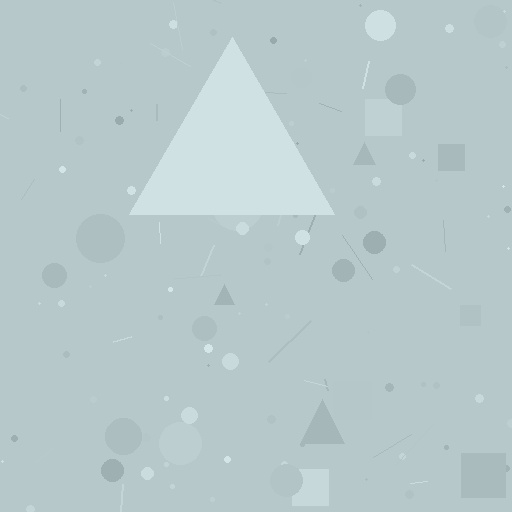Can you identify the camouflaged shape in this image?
The camouflaged shape is a triangle.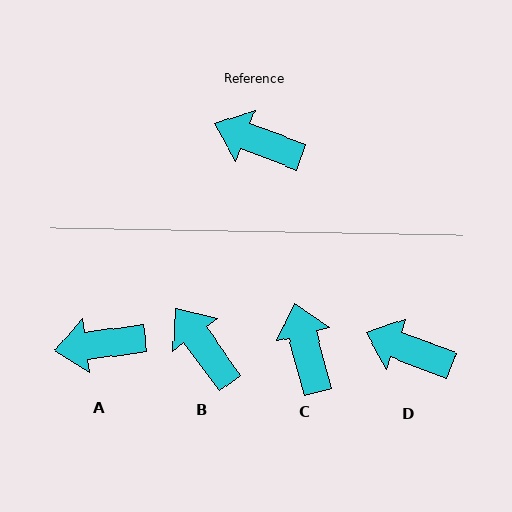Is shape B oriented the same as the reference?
No, it is off by about 33 degrees.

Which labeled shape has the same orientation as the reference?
D.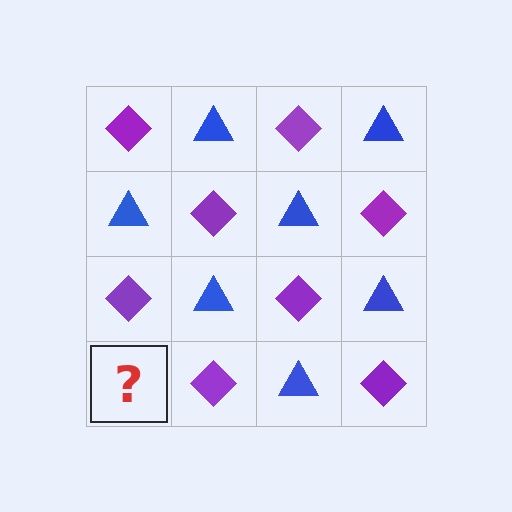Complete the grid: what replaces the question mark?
The question mark should be replaced with a blue triangle.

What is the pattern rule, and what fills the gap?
The rule is that it alternates purple diamond and blue triangle in a checkerboard pattern. The gap should be filled with a blue triangle.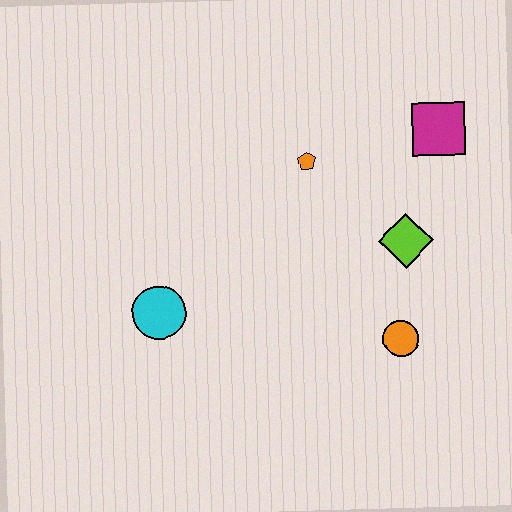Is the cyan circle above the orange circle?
Yes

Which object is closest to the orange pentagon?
The lime diamond is closest to the orange pentagon.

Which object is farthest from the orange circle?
The cyan circle is farthest from the orange circle.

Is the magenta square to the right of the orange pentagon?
Yes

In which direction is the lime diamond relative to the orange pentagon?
The lime diamond is to the right of the orange pentagon.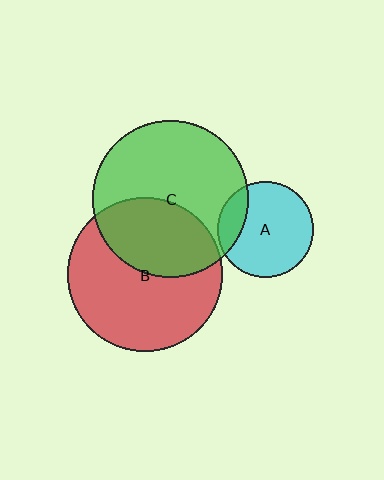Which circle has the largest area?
Circle C (green).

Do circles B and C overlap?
Yes.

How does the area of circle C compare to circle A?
Approximately 2.7 times.